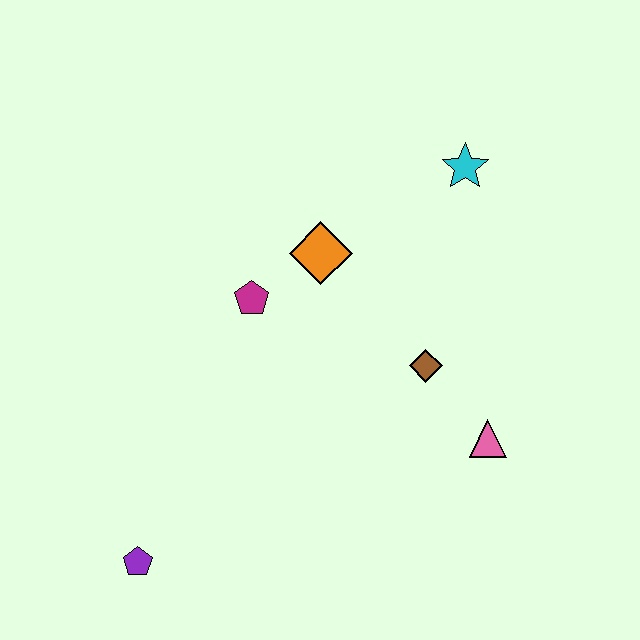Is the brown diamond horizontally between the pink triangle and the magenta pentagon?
Yes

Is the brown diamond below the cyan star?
Yes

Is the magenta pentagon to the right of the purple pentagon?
Yes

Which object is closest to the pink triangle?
The brown diamond is closest to the pink triangle.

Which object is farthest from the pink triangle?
The purple pentagon is farthest from the pink triangle.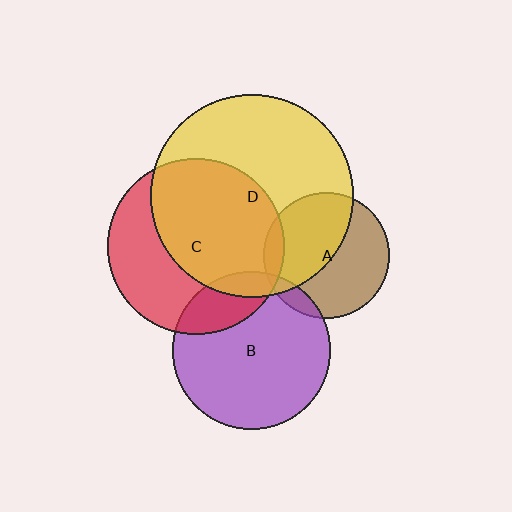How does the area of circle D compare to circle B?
Approximately 1.7 times.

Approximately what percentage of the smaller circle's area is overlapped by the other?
Approximately 20%.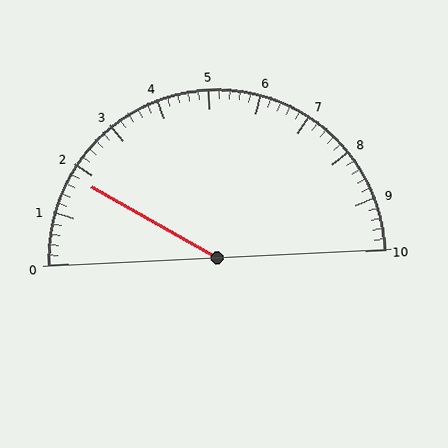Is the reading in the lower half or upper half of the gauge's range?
The reading is in the lower half of the range (0 to 10).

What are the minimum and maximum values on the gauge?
The gauge ranges from 0 to 10.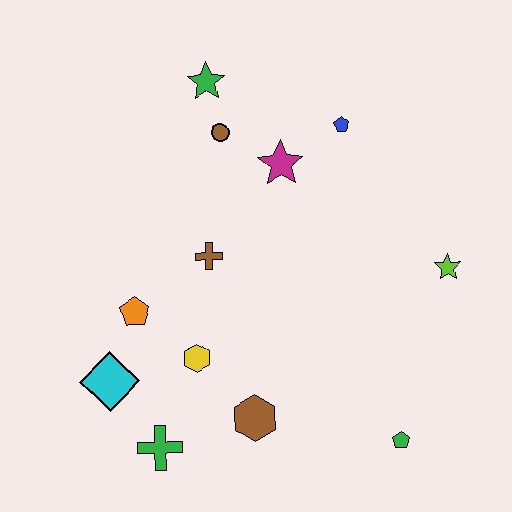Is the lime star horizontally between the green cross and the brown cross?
No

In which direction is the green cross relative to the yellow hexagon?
The green cross is below the yellow hexagon.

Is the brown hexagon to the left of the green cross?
No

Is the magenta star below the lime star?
No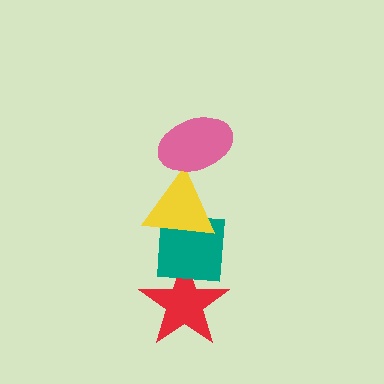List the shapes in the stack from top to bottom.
From top to bottom: the pink ellipse, the yellow triangle, the teal square, the red star.